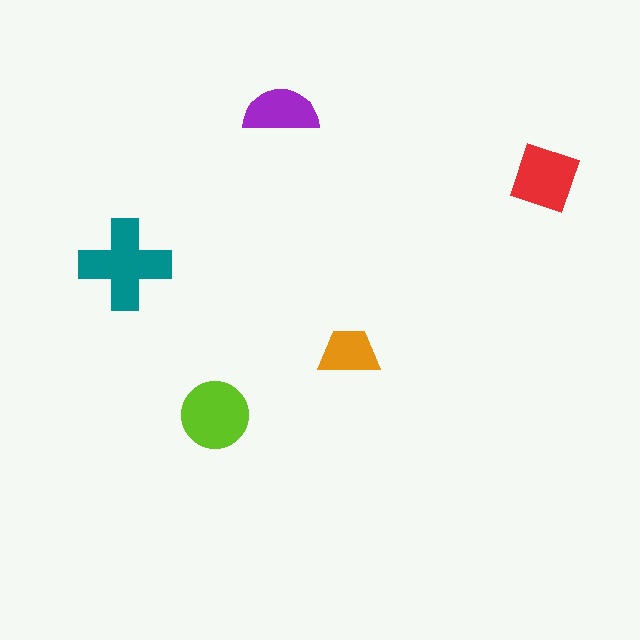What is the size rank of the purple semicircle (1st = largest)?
4th.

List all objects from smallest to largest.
The orange trapezoid, the purple semicircle, the red square, the lime circle, the teal cross.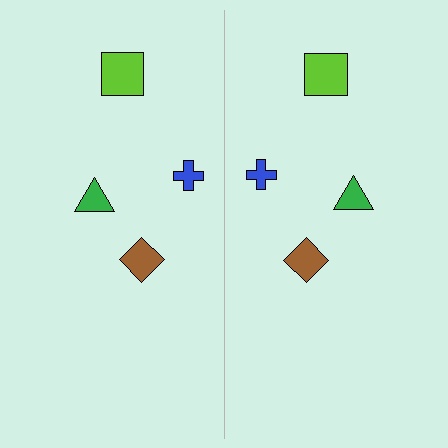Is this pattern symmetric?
Yes, this pattern has bilateral (reflection) symmetry.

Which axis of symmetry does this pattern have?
The pattern has a vertical axis of symmetry running through the center of the image.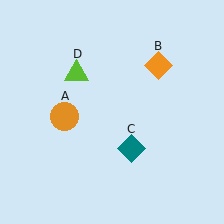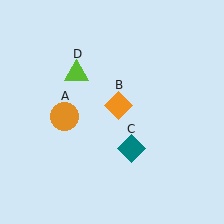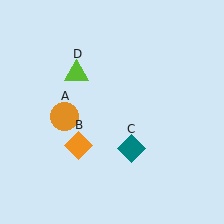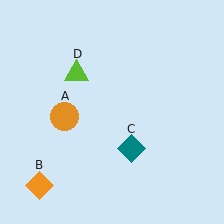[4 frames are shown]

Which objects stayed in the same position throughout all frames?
Orange circle (object A) and teal diamond (object C) and lime triangle (object D) remained stationary.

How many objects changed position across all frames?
1 object changed position: orange diamond (object B).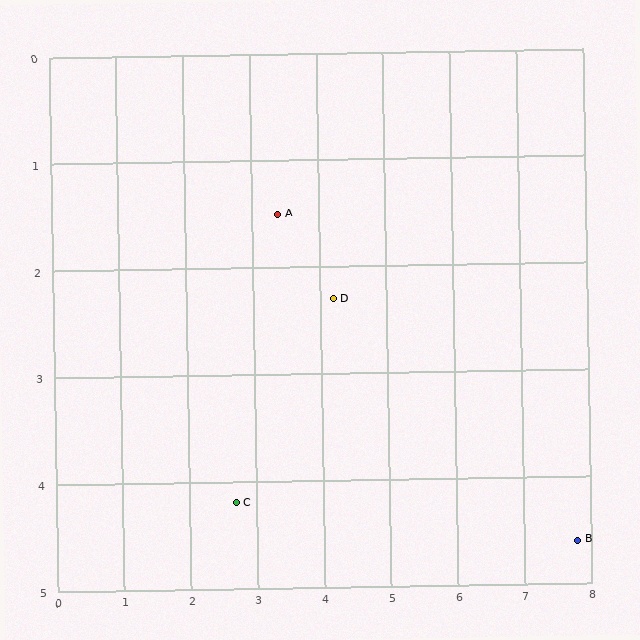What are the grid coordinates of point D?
Point D is at approximately (4.2, 2.3).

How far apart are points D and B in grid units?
Points D and B are about 4.3 grid units apart.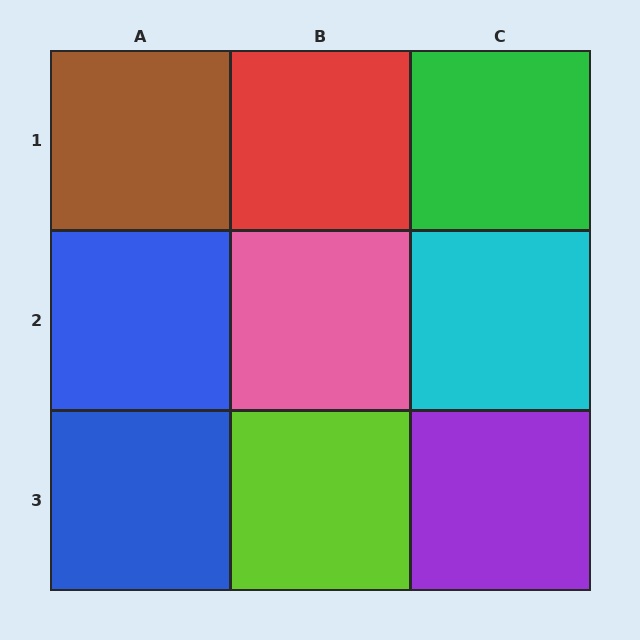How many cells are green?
1 cell is green.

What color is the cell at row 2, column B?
Pink.